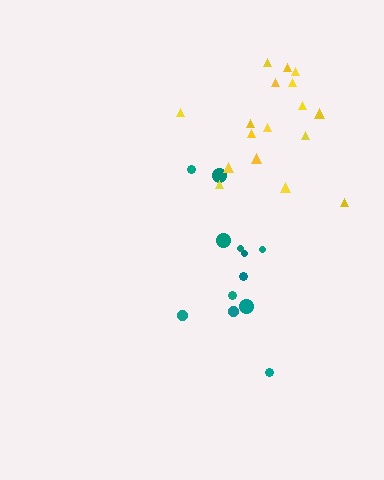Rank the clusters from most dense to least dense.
yellow, teal.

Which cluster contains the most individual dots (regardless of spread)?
Yellow (17).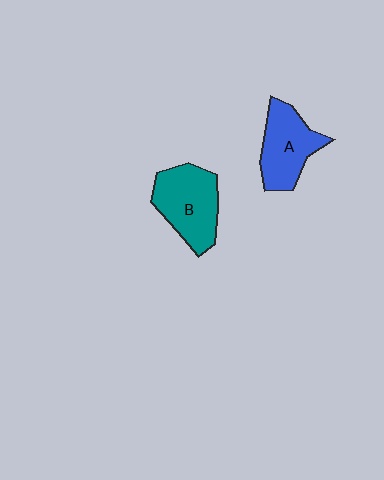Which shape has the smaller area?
Shape A (blue).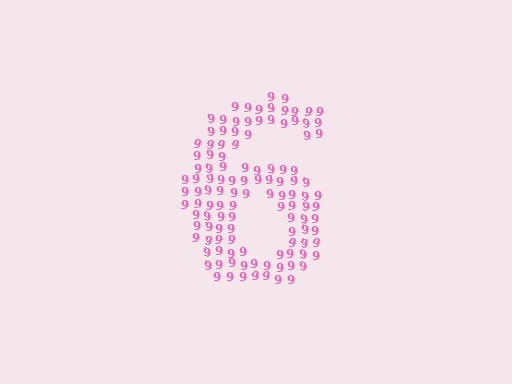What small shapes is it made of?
It is made of small digit 9's.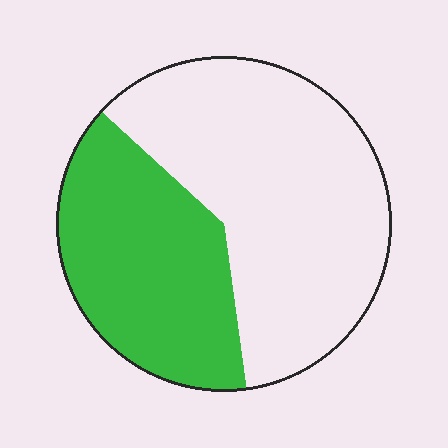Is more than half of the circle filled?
No.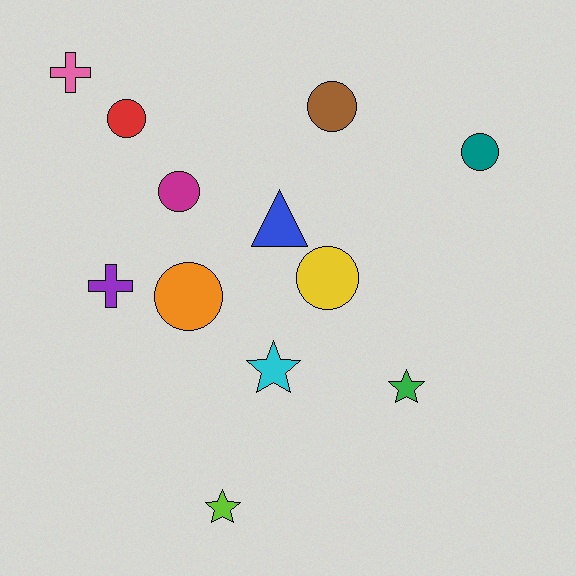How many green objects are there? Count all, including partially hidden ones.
There is 1 green object.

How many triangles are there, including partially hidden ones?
There is 1 triangle.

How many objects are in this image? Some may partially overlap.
There are 12 objects.